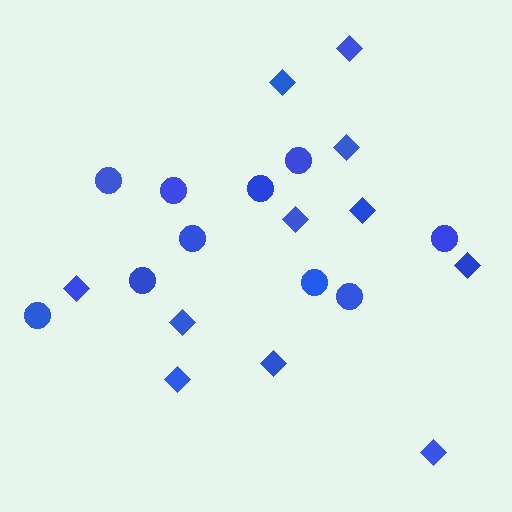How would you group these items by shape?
There are 2 groups: one group of diamonds (11) and one group of circles (10).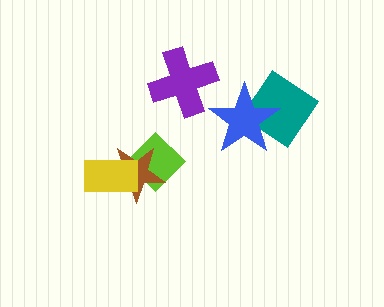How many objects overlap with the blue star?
1 object overlaps with the blue star.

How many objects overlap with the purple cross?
0 objects overlap with the purple cross.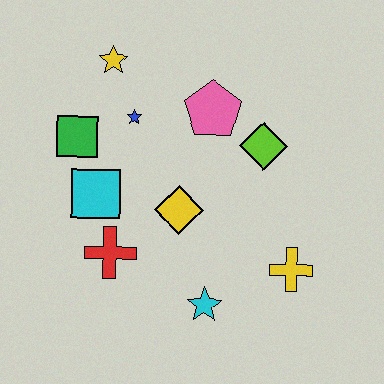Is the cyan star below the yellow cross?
Yes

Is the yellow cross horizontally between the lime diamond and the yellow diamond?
No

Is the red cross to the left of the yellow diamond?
Yes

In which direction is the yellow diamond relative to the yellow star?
The yellow diamond is below the yellow star.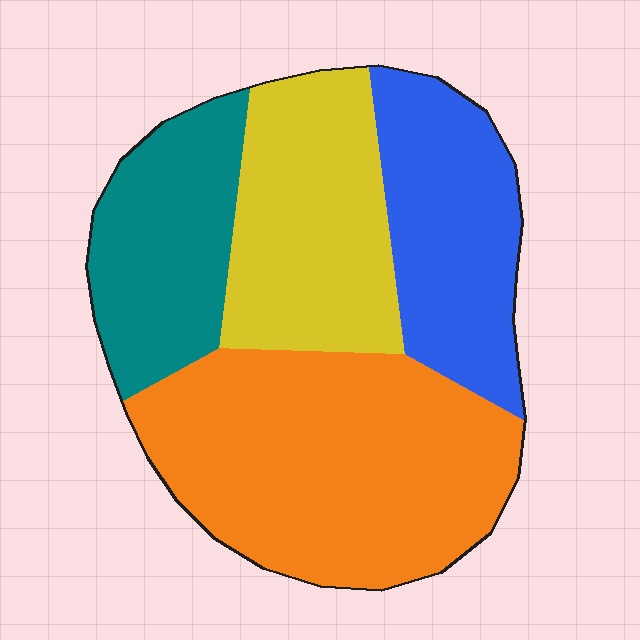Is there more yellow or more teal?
Yellow.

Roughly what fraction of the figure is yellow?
Yellow takes up about one quarter (1/4) of the figure.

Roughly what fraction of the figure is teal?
Teal takes up about one fifth (1/5) of the figure.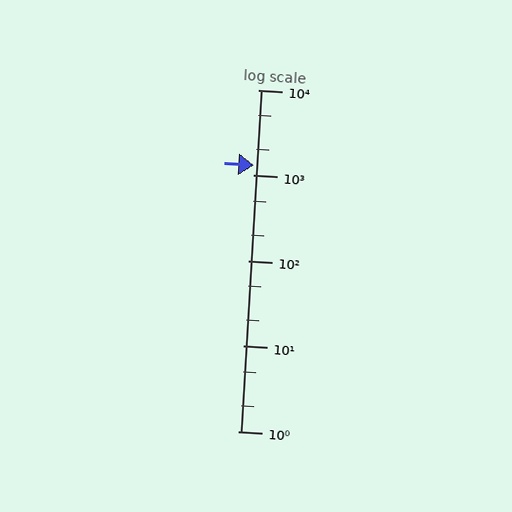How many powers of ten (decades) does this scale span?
The scale spans 4 decades, from 1 to 10000.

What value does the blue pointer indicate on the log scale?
The pointer indicates approximately 1300.